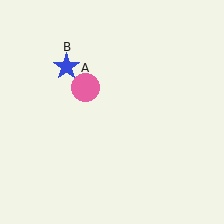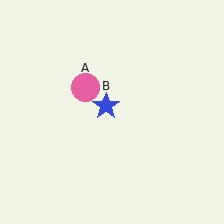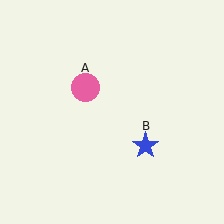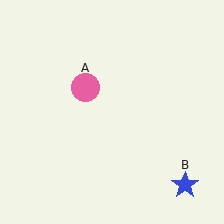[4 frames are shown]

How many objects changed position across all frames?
1 object changed position: blue star (object B).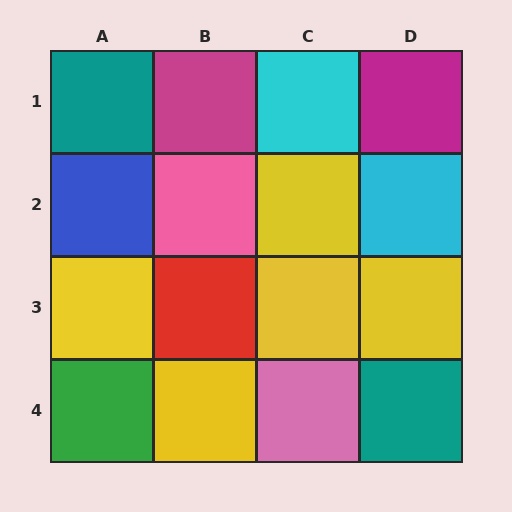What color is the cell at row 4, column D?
Teal.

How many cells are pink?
2 cells are pink.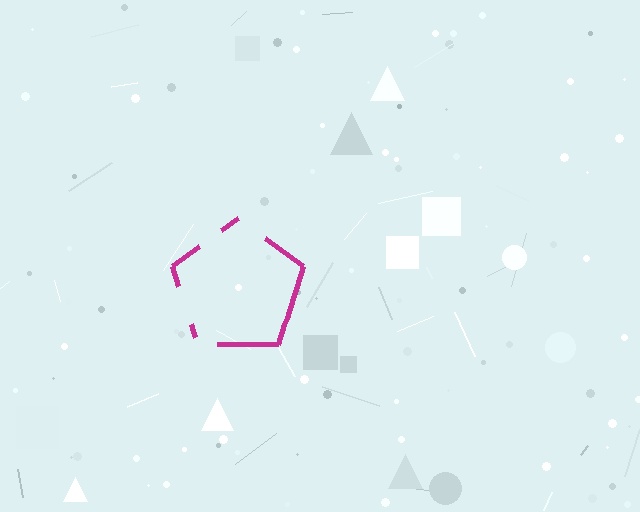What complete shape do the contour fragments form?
The contour fragments form a pentagon.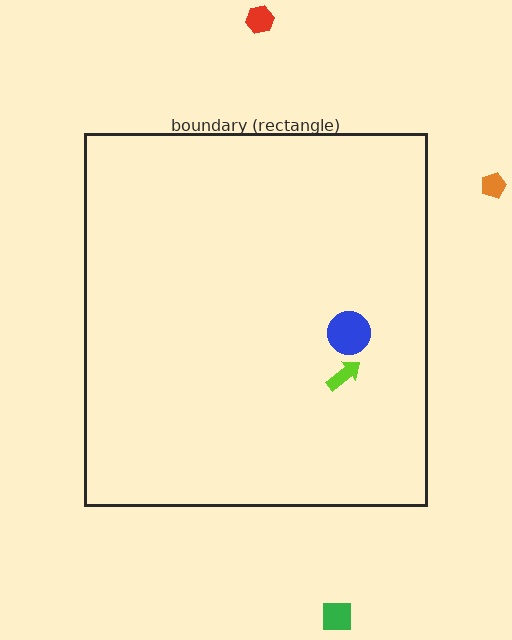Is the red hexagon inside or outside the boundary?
Outside.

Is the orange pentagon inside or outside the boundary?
Outside.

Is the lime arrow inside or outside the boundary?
Inside.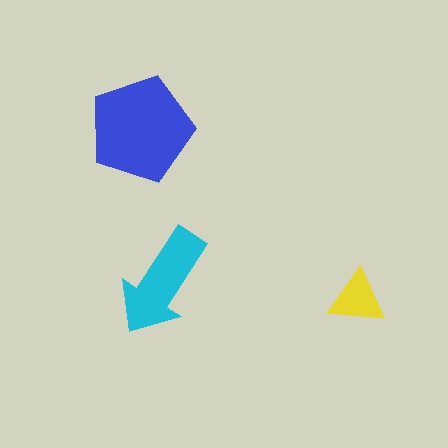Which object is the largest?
The blue pentagon.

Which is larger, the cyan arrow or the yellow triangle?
The cyan arrow.